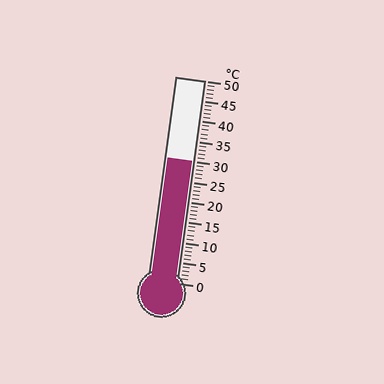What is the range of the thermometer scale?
The thermometer scale ranges from 0°C to 50°C.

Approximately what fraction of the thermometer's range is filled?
The thermometer is filled to approximately 60% of its range.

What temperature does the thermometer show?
The thermometer shows approximately 30°C.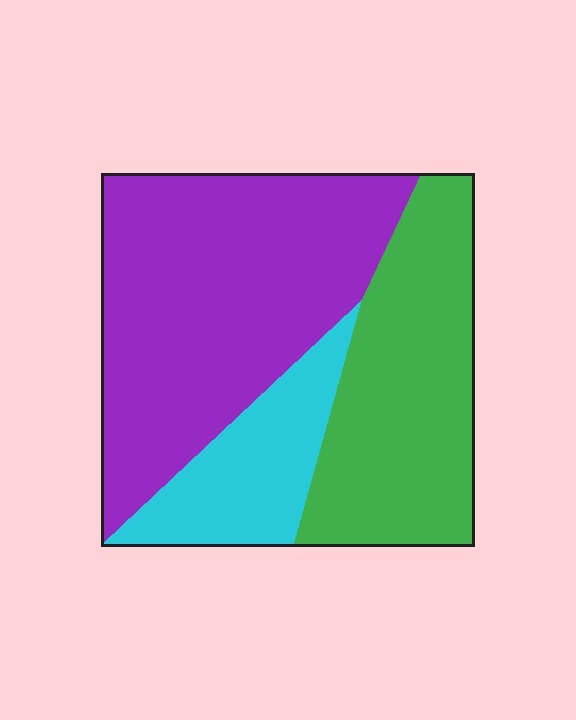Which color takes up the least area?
Cyan, at roughly 15%.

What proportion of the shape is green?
Green takes up between a quarter and a half of the shape.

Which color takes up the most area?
Purple, at roughly 50%.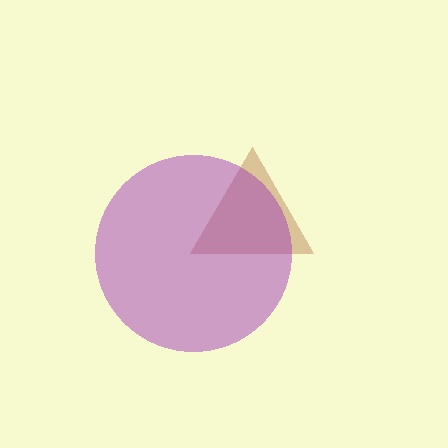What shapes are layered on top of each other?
The layered shapes are: a brown triangle, a purple circle.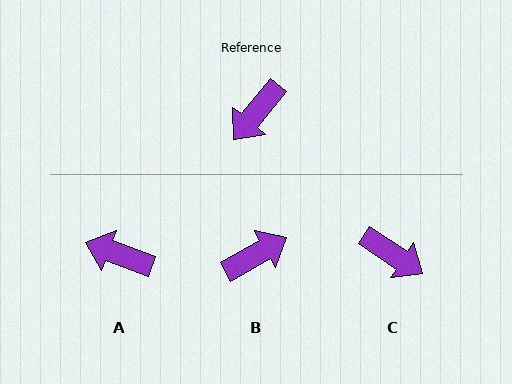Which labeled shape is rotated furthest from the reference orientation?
B, about 159 degrees away.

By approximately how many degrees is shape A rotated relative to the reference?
Approximately 71 degrees clockwise.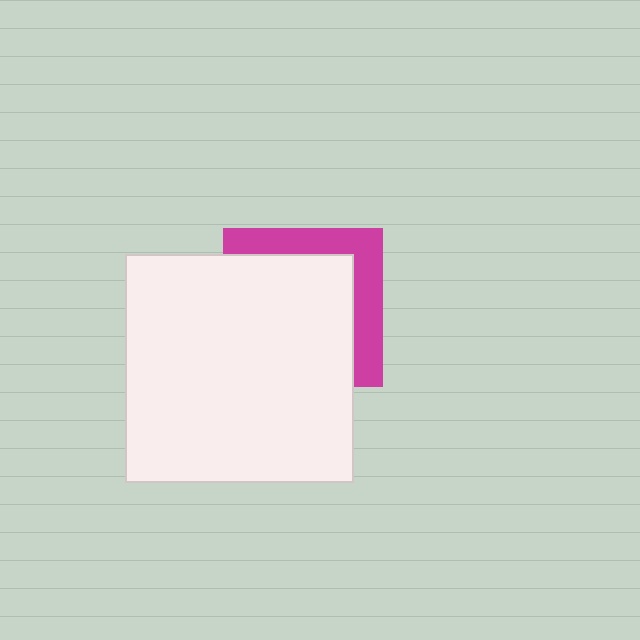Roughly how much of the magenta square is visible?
A small part of it is visible (roughly 32%).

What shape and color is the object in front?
The object in front is a white square.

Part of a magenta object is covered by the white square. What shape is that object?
It is a square.